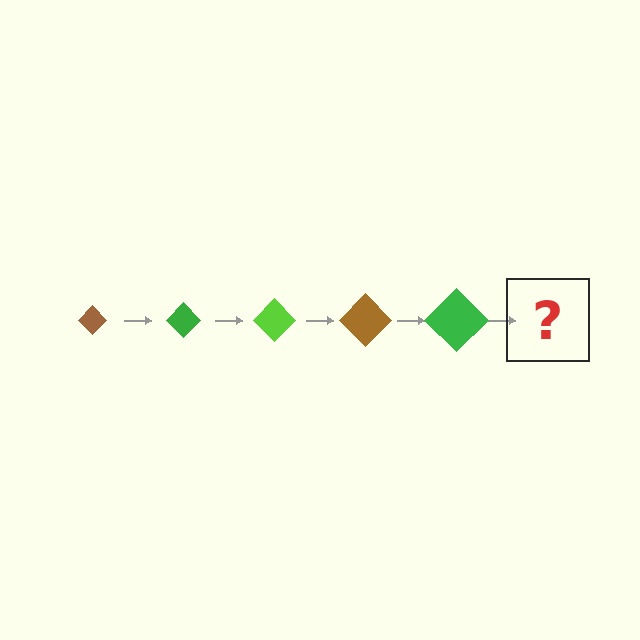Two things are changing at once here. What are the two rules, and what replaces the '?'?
The two rules are that the diamond grows larger each step and the color cycles through brown, green, and lime. The '?' should be a lime diamond, larger than the previous one.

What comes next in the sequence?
The next element should be a lime diamond, larger than the previous one.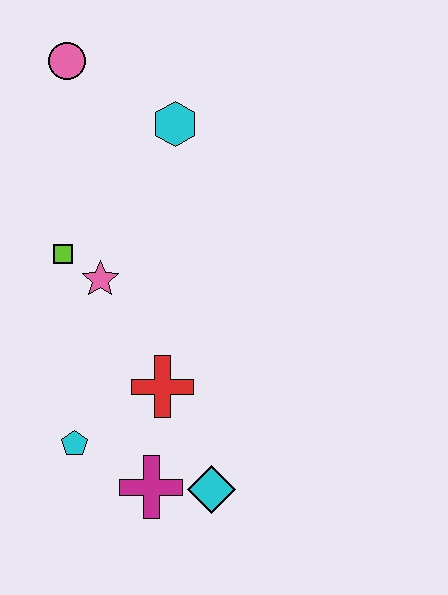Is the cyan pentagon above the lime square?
No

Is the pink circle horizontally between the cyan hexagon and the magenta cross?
No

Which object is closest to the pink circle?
The cyan hexagon is closest to the pink circle.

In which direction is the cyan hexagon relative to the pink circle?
The cyan hexagon is to the right of the pink circle.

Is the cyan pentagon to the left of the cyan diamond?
Yes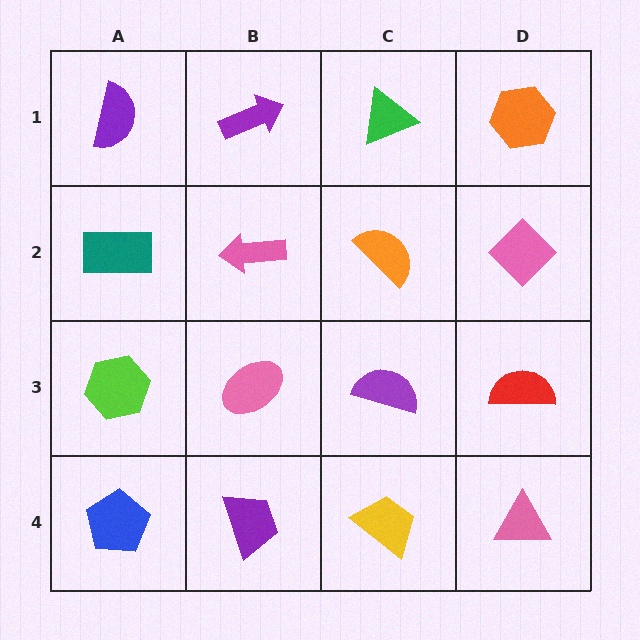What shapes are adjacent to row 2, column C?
A green triangle (row 1, column C), a purple semicircle (row 3, column C), a pink arrow (row 2, column B), a pink diamond (row 2, column D).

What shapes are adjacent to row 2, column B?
A purple arrow (row 1, column B), a pink ellipse (row 3, column B), a teal rectangle (row 2, column A), an orange semicircle (row 2, column C).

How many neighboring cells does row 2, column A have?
3.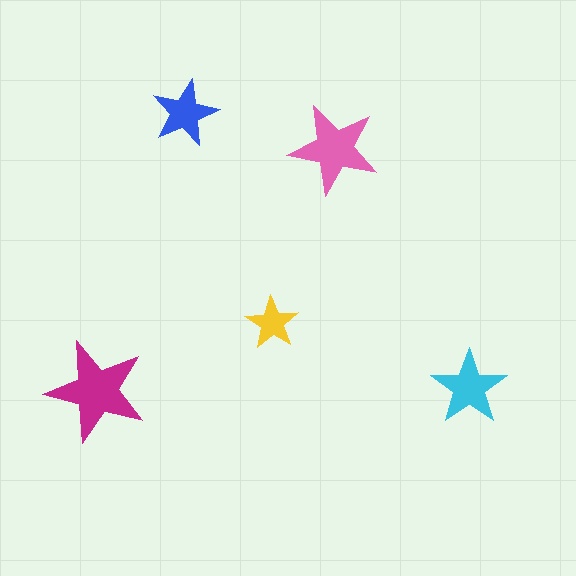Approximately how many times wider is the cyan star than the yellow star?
About 1.5 times wider.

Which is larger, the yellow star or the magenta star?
The magenta one.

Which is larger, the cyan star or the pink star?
The pink one.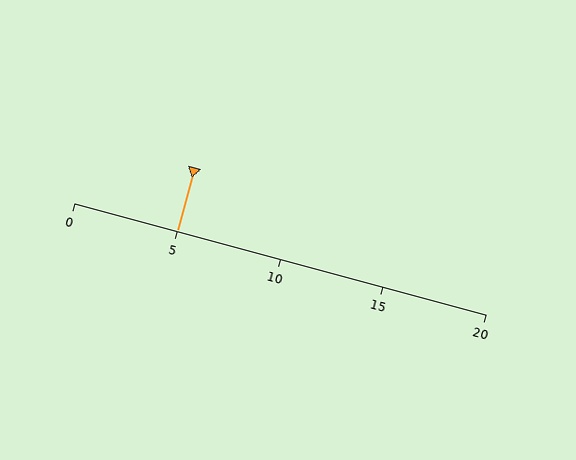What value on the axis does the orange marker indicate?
The marker indicates approximately 5.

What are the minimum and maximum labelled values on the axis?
The axis runs from 0 to 20.